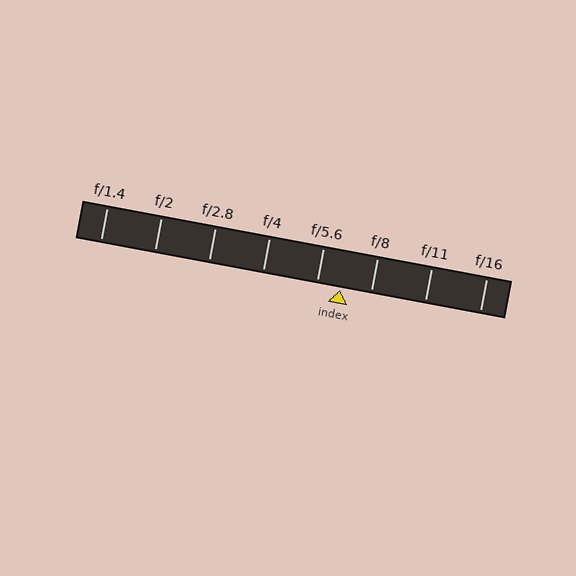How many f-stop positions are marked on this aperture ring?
There are 8 f-stop positions marked.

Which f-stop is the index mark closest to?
The index mark is closest to f/5.6.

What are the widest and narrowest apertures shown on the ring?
The widest aperture shown is f/1.4 and the narrowest is f/16.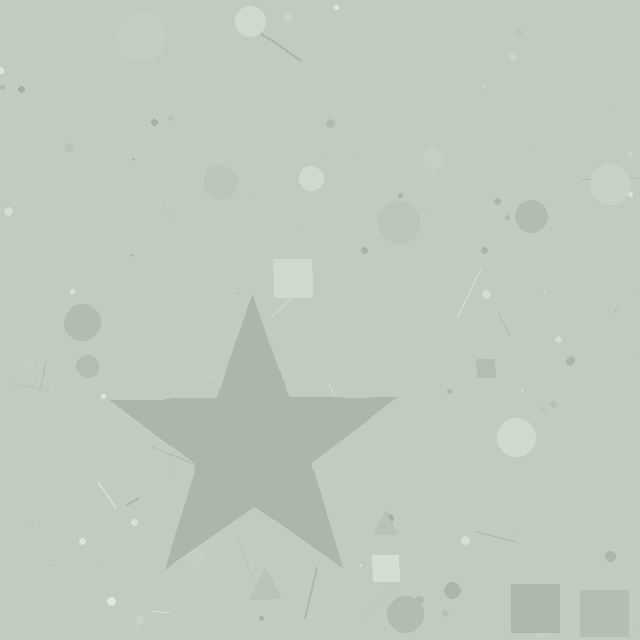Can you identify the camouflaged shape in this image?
The camouflaged shape is a star.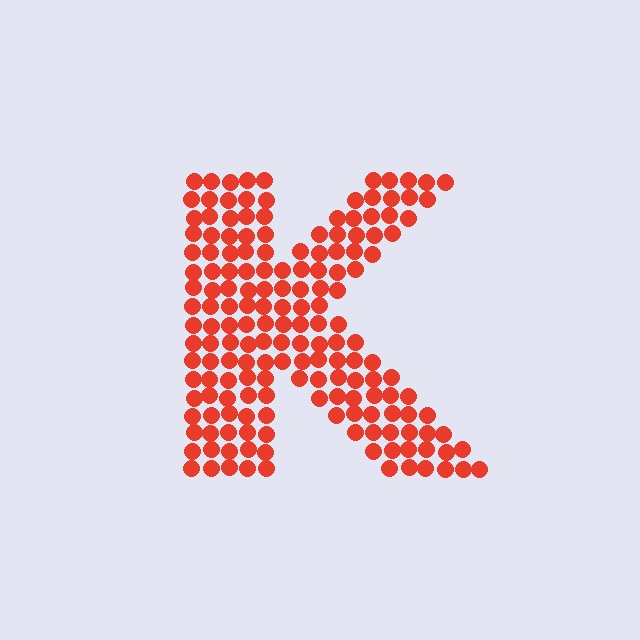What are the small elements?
The small elements are circles.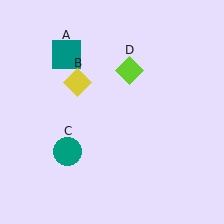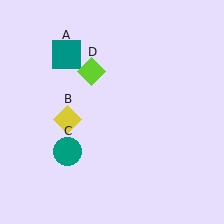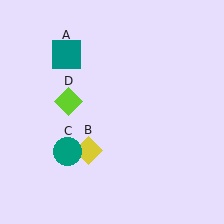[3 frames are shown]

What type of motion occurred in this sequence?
The yellow diamond (object B), lime diamond (object D) rotated counterclockwise around the center of the scene.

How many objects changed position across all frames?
2 objects changed position: yellow diamond (object B), lime diamond (object D).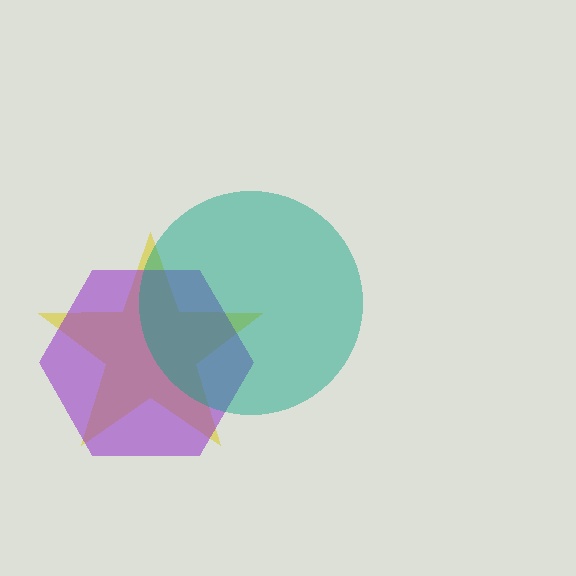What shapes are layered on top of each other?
The layered shapes are: a yellow star, a purple hexagon, a teal circle.